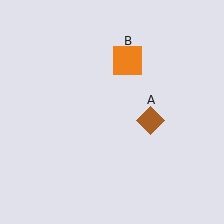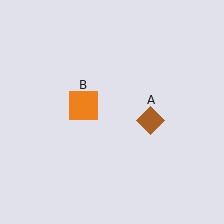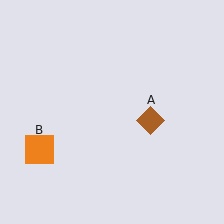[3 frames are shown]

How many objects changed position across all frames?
1 object changed position: orange square (object B).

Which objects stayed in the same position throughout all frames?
Brown diamond (object A) remained stationary.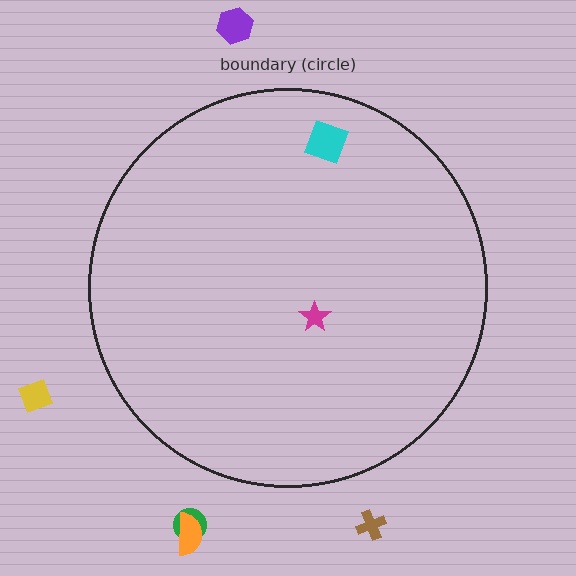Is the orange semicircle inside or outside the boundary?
Outside.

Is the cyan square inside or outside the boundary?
Inside.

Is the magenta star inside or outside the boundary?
Inside.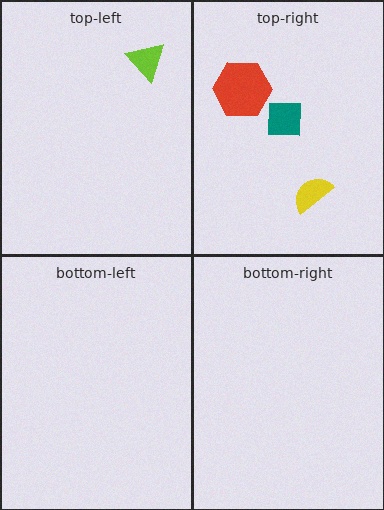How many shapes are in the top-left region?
1.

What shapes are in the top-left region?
The lime triangle.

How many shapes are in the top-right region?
3.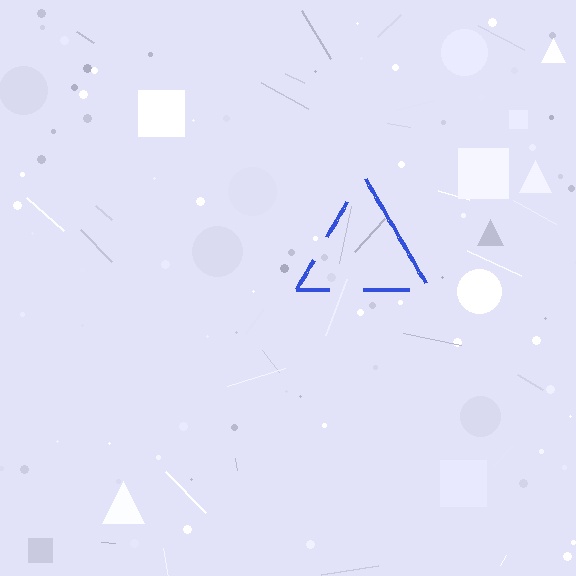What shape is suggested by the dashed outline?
The dashed outline suggests a triangle.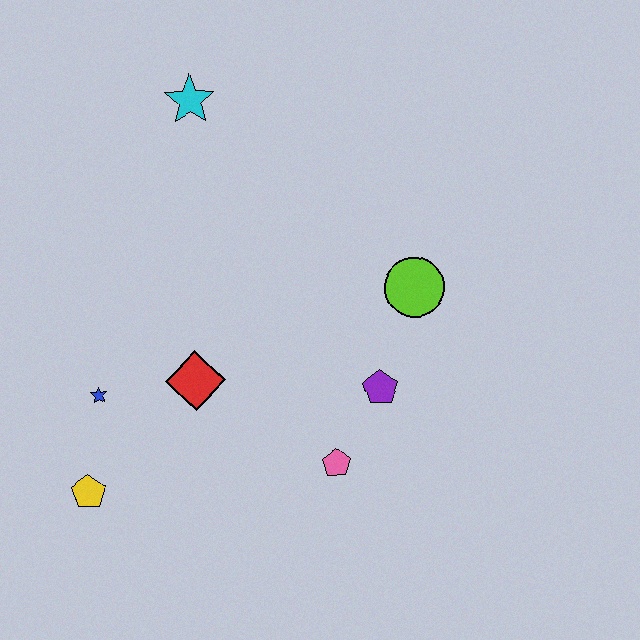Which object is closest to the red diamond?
The blue star is closest to the red diamond.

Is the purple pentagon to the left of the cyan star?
No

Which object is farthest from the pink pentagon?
The cyan star is farthest from the pink pentagon.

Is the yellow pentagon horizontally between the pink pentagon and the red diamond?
No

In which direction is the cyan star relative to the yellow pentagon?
The cyan star is above the yellow pentagon.